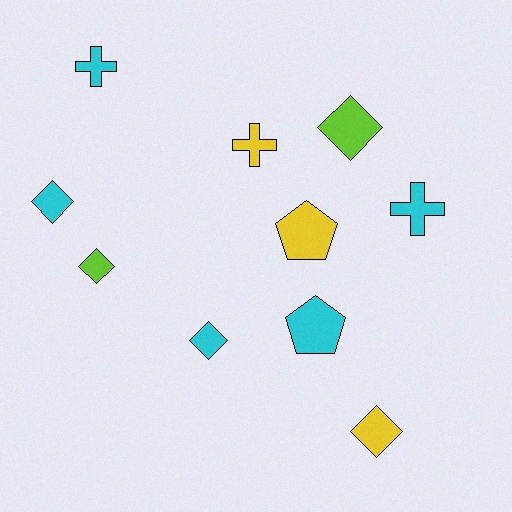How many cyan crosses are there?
There are 2 cyan crosses.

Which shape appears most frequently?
Diamond, with 5 objects.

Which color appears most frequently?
Cyan, with 5 objects.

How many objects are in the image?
There are 10 objects.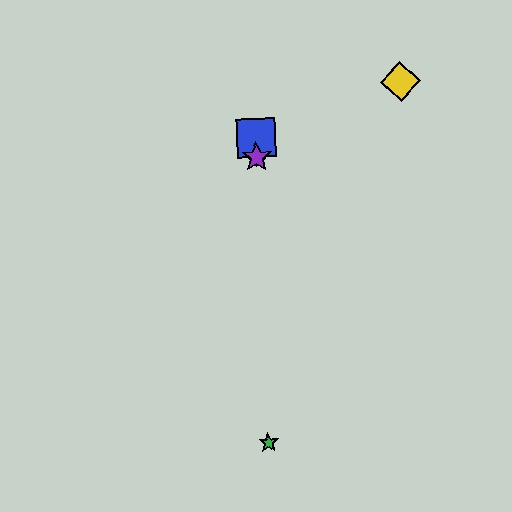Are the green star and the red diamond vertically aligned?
Yes, both are at x≈269.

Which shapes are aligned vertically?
The red diamond, the blue square, the green star, the purple star are aligned vertically.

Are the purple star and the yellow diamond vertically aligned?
No, the purple star is at x≈257 and the yellow diamond is at x≈400.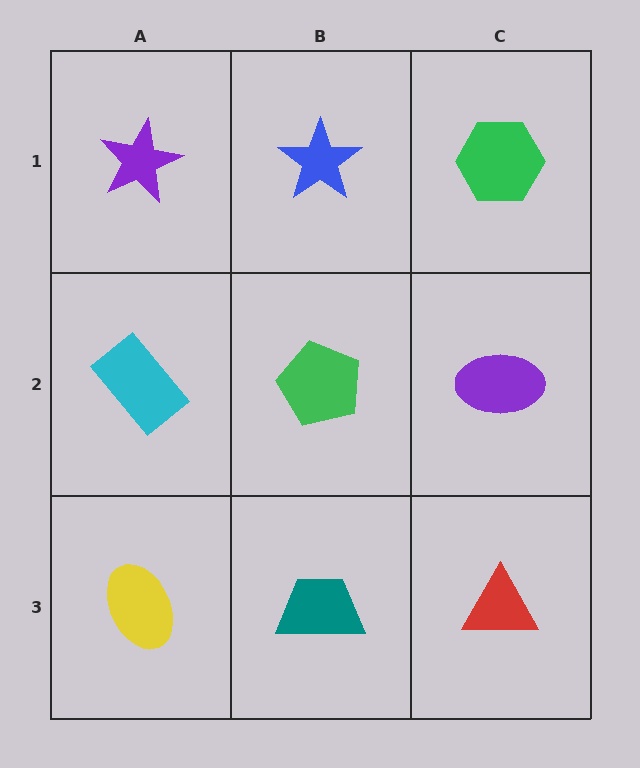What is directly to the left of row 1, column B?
A purple star.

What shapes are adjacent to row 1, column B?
A green pentagon (row 2, column B), a purple star (row 1, column A), a green hexagon (row 1, column C).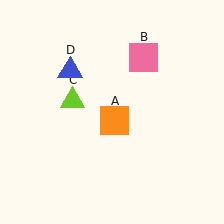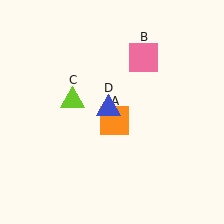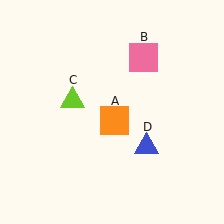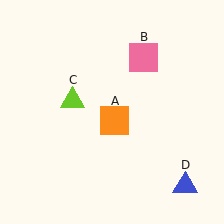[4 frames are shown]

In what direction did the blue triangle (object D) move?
The blue triangle (object D) moved down and to the right.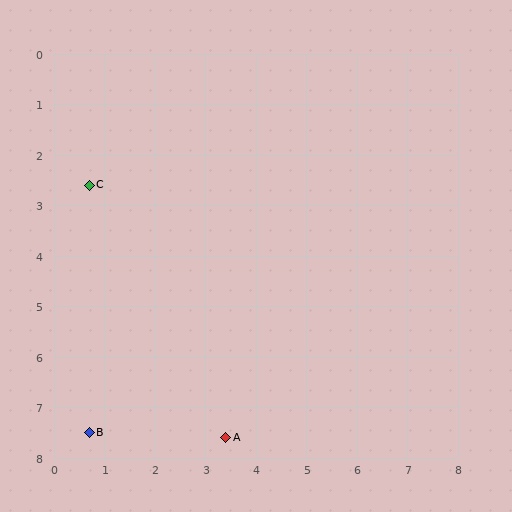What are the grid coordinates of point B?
Point B is at approximately (0.7, 7.5).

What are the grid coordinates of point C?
Point C is at approximately (0.7, 2.6).